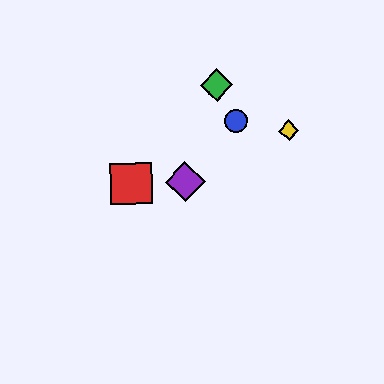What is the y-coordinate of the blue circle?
The blue circle is at y≈121.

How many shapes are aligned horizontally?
2 shapes (the red square, the purple diamond) are aligned horizontally.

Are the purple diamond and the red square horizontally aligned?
Yes, both are at y≈182.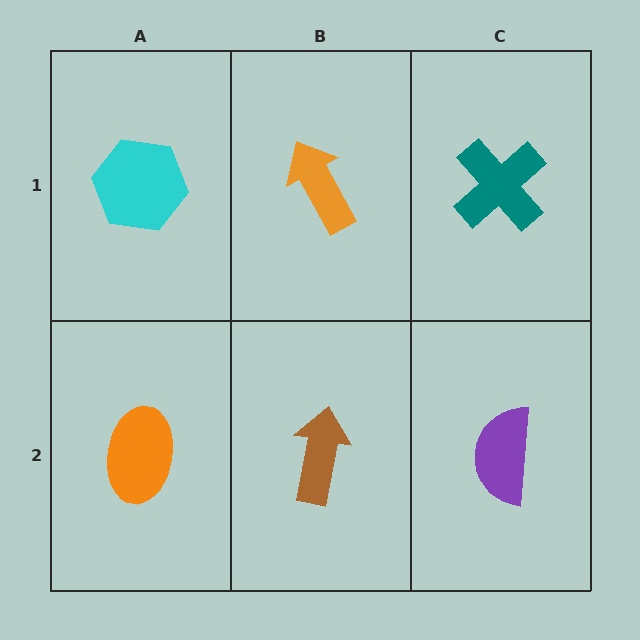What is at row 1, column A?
A cyan hexagon.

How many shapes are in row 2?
3 shapes.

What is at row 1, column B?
An orange arrow.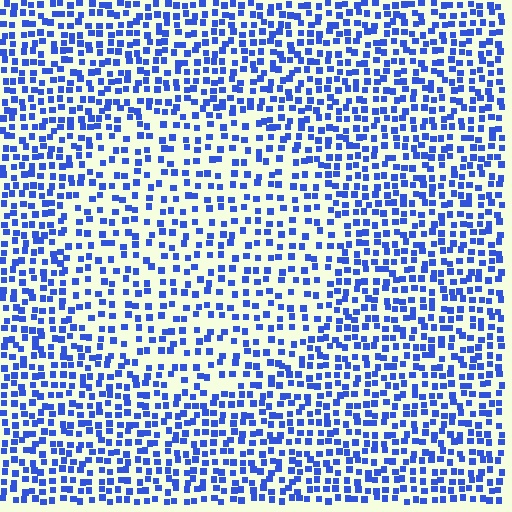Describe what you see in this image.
The image contains small blue elements arranged at two different densities. A circle-shaped region is visible where the elements are less densely packed than the surrounding area.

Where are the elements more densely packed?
The elements are more densely packed outside the circle boundary.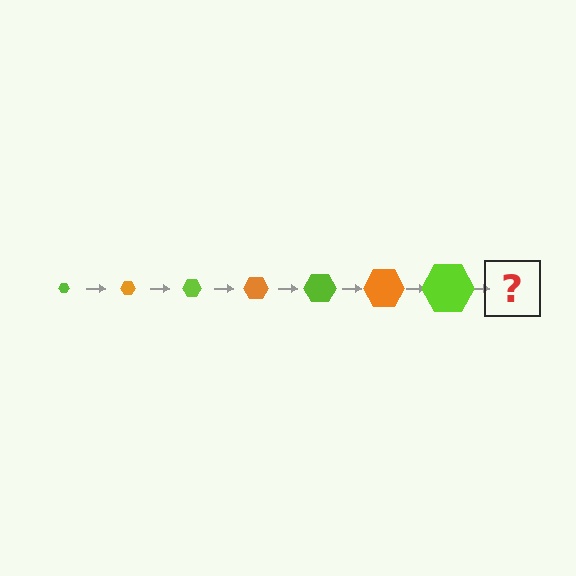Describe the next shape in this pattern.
It should be an orange hexagon, larger than the previous one.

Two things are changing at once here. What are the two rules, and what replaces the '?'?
The two rules are that the hexagon grows larger each step and the color cycles through lime and orange. The '?' should be an orange hexagon, larger than the previous one.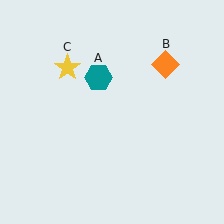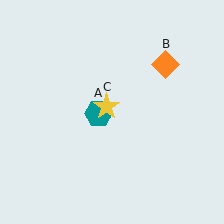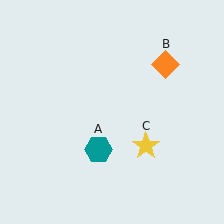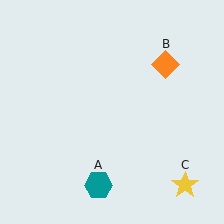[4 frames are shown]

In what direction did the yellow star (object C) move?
The yellow star (object C) moved down and to the right.